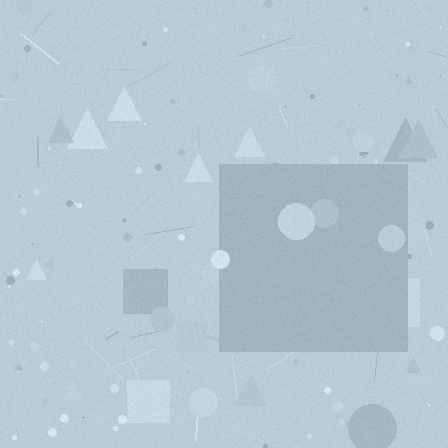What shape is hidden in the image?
A square is hidden in the image.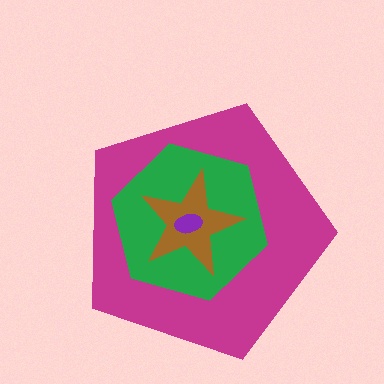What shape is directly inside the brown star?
The purple ellipse.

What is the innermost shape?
The purple ellipse.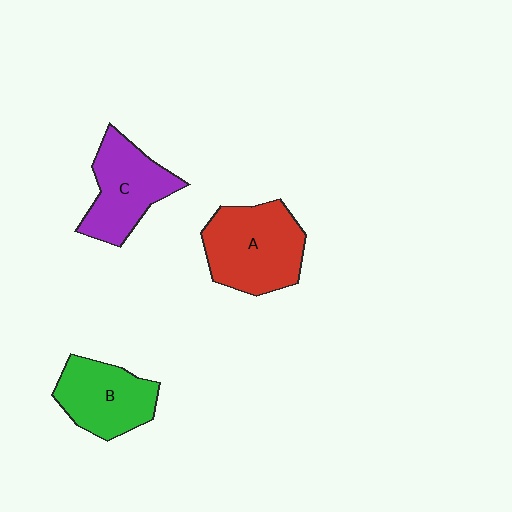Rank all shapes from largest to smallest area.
From largest to smallest: A (red), C (purple), B (green).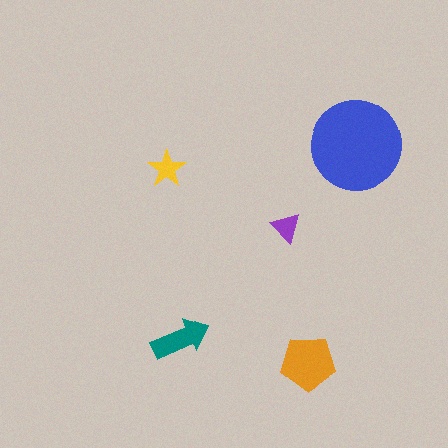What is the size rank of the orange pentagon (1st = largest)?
2nd.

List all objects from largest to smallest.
The blue circle, the orange pentagon, the teal arrow, the yellow star, the purple triangle.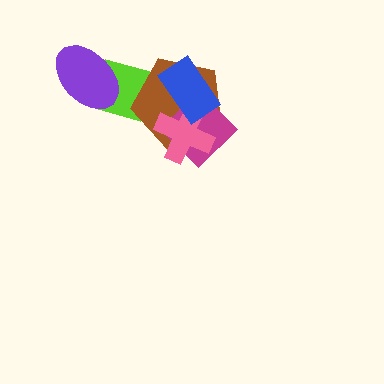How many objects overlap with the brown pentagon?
4 objects overlap with the brown pentagon.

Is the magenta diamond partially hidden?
Yes, it is partially covered by another shape.